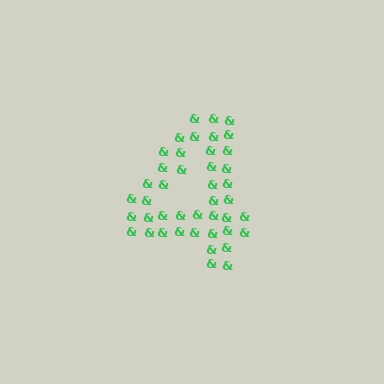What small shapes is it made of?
It is made of small ampersands.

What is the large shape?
The large shape is the digit 4.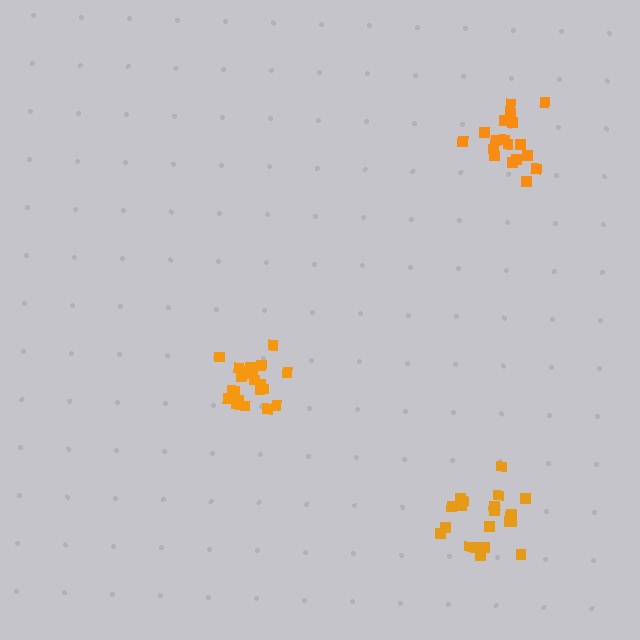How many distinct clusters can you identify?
There are 3 distinct clusters.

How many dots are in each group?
Group 1: 19 dots, Group 2: 21 dots, Group 3: 21 dots (61 total).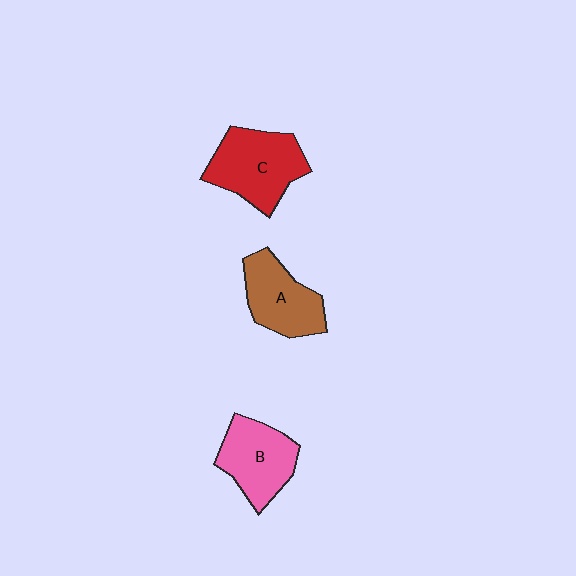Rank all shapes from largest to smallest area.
From largest to smallest: C (red), B (pink), A (brown).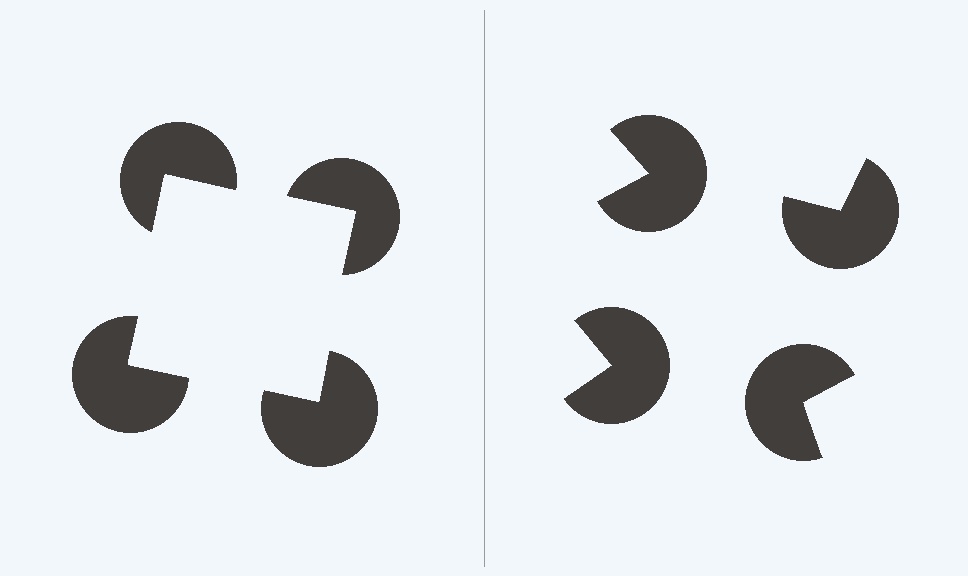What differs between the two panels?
The pac-man discs are positioned identically on both sides; only the wedge orientations differ. On the left they align to a square; on the right they are misaligned.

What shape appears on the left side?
An illusory square.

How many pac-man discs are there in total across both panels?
8 — 4 on each side.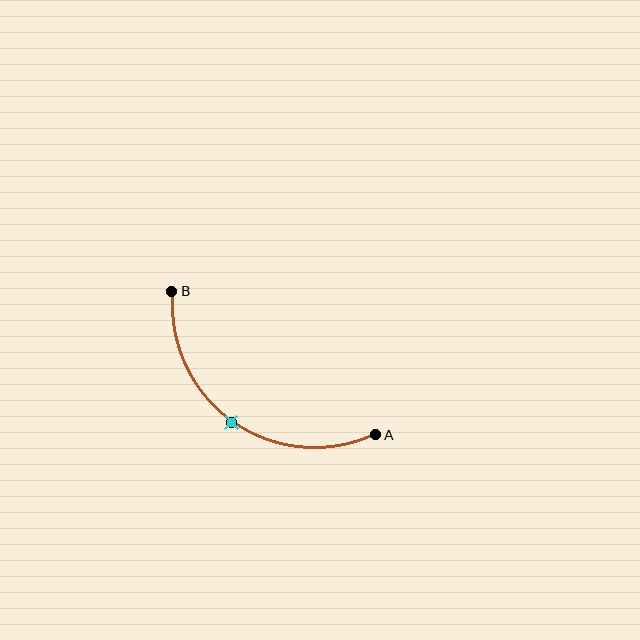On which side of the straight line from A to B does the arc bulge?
The arc bulges below and to the left of the straight line connecting A and B.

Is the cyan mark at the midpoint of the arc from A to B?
Yes. The cyan mark lies on the arc at equal arc-length from both A and B — it is the arc midpoint.